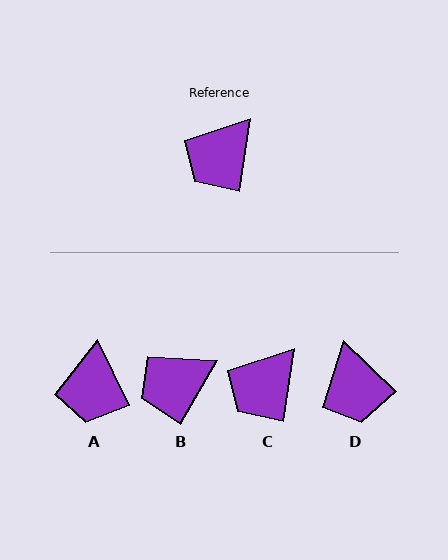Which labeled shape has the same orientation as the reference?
C.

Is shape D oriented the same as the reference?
No, it is off by about 55 degrees.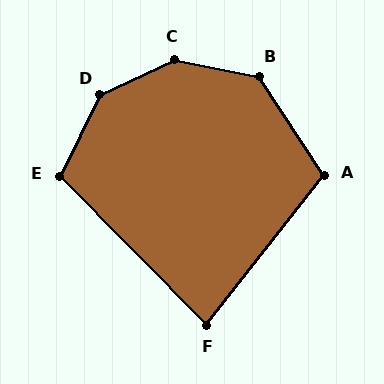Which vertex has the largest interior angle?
C, at approximately 143 degrees.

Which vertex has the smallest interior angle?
F, at approximately 83 degrees.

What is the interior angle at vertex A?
Approximately 108 degrees (obtuse).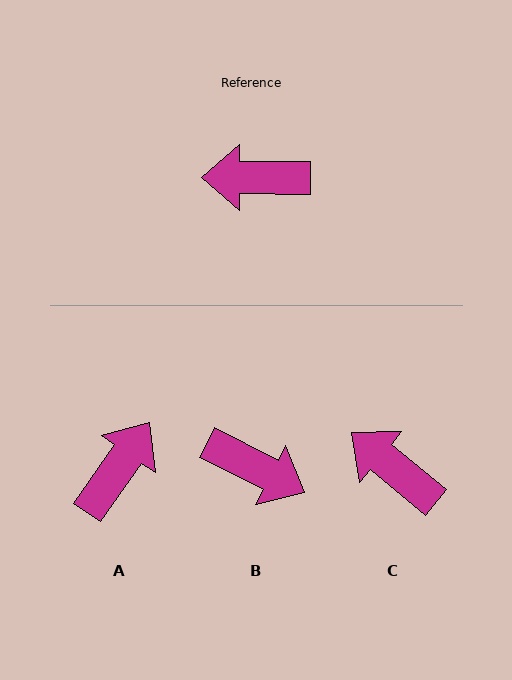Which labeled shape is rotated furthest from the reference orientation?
B, about 153 degrees away.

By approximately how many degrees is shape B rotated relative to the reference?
Approximately 153 degrees counter-clockwise.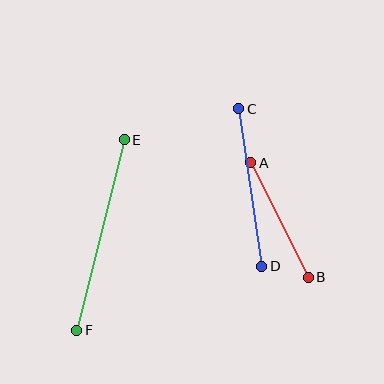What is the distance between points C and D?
The distance is approximately 159 pixels.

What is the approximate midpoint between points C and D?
The midpoint is at approximately (250, 187) pixels.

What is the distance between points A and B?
The distance is approximately 128 pixels.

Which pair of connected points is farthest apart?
Points E and F are farthest apart.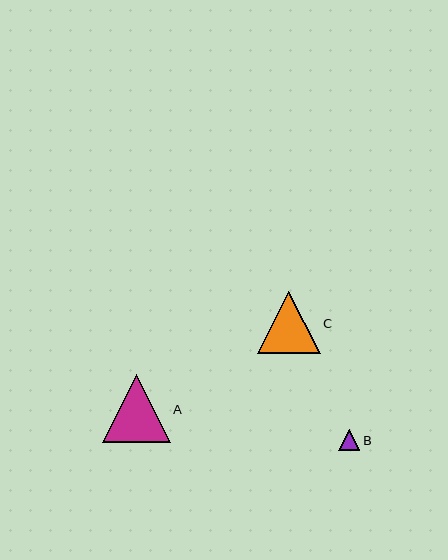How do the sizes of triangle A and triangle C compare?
Triangle A and triangle C are approximately the same size.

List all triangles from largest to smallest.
From largest to smallest: A, C, B.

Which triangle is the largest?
Triangle A is the largest with a size of approximately 68 pixels.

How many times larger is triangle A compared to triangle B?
Triangle A is approximately 3.3 times the size of triangle B.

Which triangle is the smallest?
Triangle B is the smallest with a size of approximately 21 pixels.